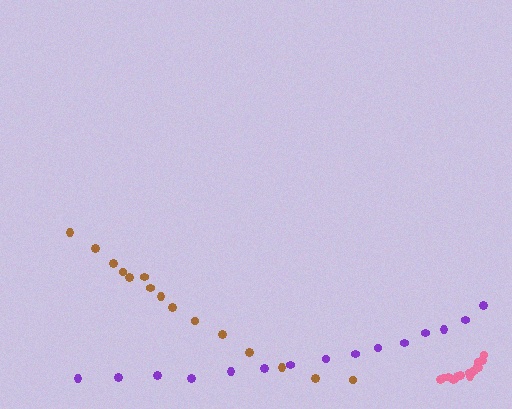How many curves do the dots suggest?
There are 3 distinct paths.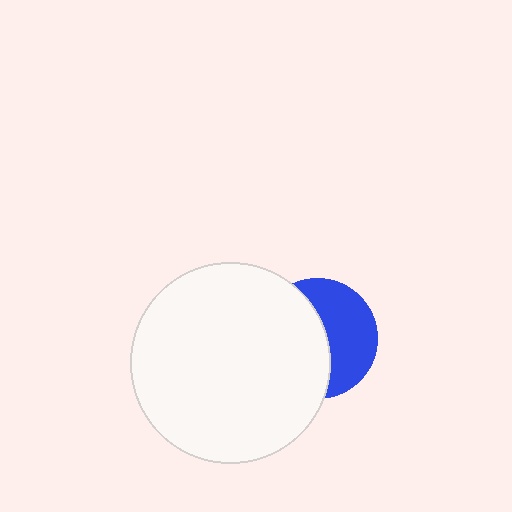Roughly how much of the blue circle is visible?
About half of it is visible (roughly 46%).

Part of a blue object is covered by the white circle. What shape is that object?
It is a circle.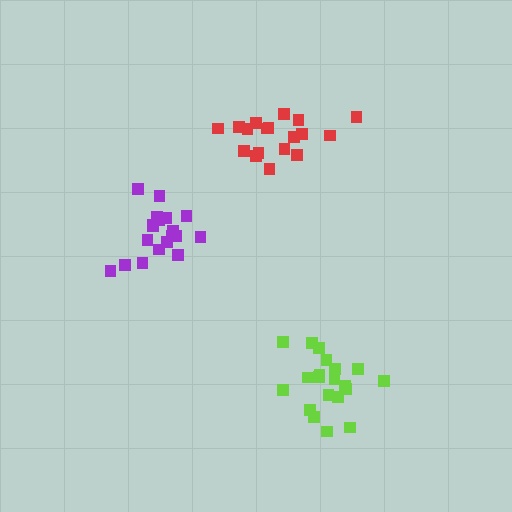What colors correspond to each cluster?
The clusters are colored: lime, red, purple.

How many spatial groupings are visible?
There are 3 spatial groupings.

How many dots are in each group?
Group 1: 20 dots, Group 2: 18 dots, Group 3: 19 dots (57 total).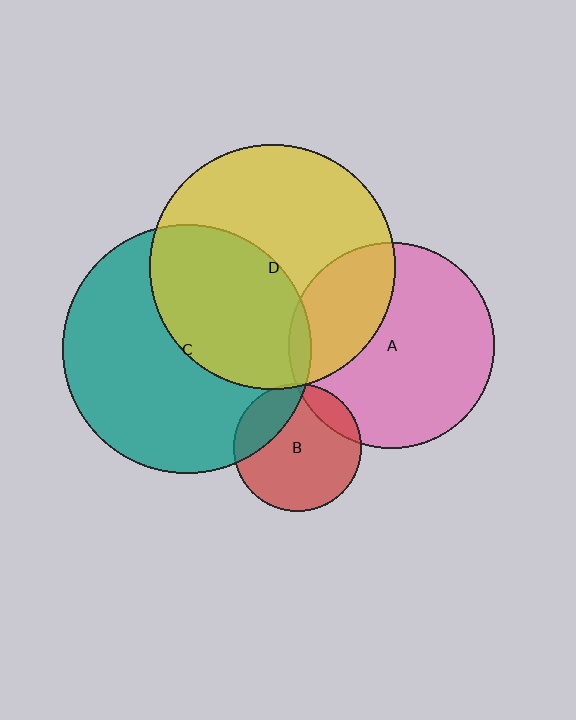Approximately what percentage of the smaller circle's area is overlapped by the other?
Approximately 40%.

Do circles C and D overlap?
Yes.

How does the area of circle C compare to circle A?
Approximately 1.5 times.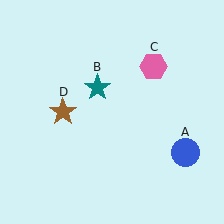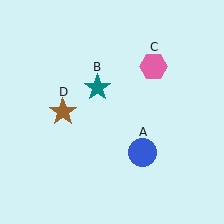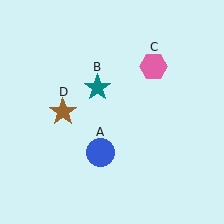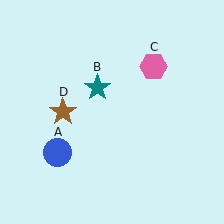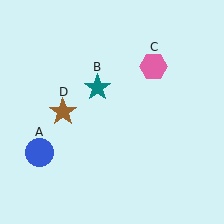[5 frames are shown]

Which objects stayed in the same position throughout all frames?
Teal star (object B) and pink hexagon (object C) and brown star (object D) remained stationary.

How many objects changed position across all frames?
1 object changed position: blue circle (object A).